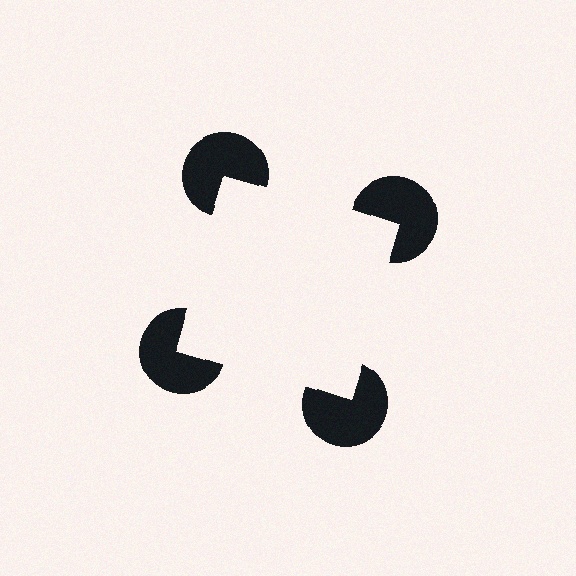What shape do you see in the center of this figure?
An illusory square — its edges are inferred from the aligned wedge cuts in the pac-man discs, not physically drawn.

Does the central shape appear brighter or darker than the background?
It typically appears slightly brighter than the background, even though no actual brightness change is drawn.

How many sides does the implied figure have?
4 sides.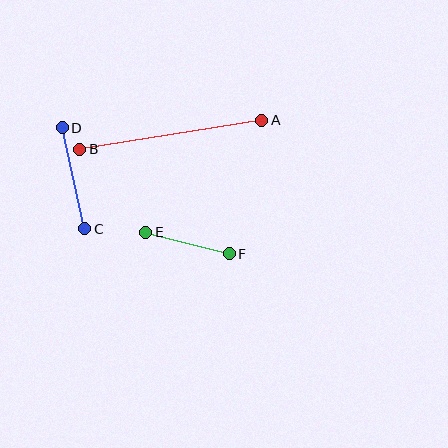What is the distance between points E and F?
The distance is approximately 86 pixels.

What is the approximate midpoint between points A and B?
The midpoint is at approximately (171, 135) pixels.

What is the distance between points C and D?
The distance is approximately 104 pixels.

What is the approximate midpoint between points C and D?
The midpoint is at approximately (73, 178) pixels.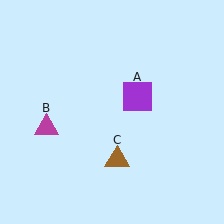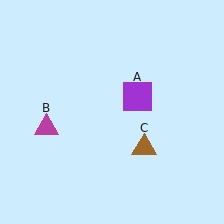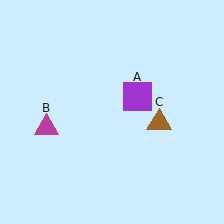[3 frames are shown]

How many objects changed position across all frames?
1 object changed position: brown triangle (object C).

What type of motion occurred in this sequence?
The brown triangle (object C) rotated counterclockwise around the center of the scene.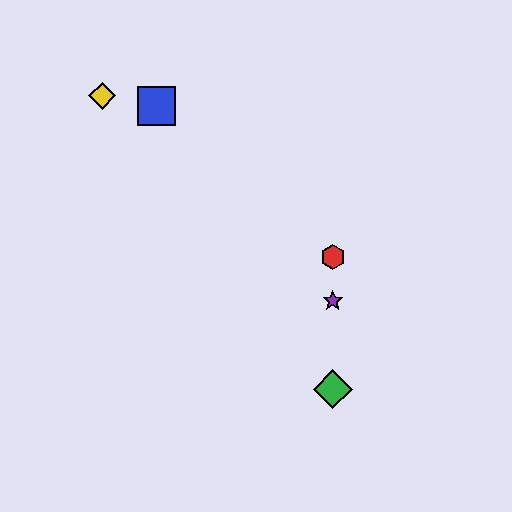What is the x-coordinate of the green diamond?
The green diamond is at x≈333.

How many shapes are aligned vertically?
3 shapes (the red hexagon, the green diamond, the purple star) are aligned vertically.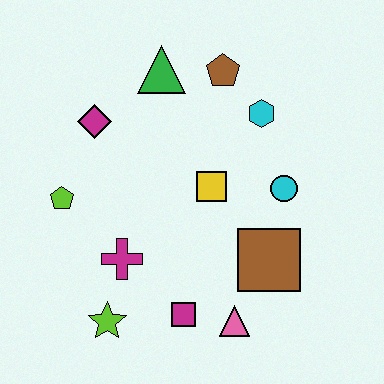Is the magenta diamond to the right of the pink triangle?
No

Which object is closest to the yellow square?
The cyan circle is closest to the yellow square.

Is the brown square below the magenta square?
No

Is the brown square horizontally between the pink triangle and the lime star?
No